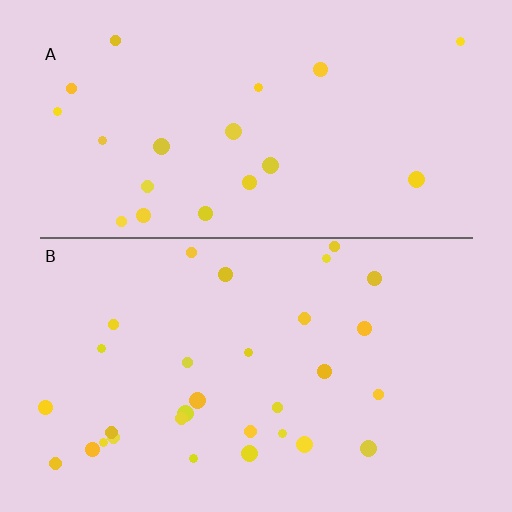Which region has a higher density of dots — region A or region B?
B (the bottom).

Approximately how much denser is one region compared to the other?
Approximately 1.5× — region B over region A.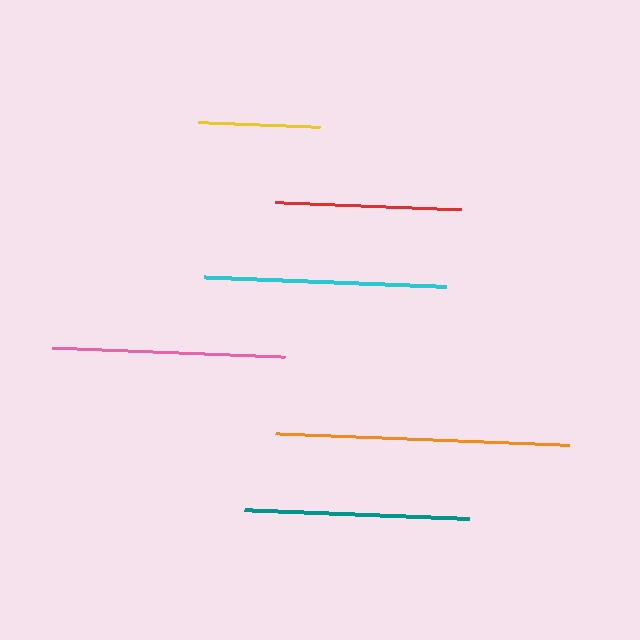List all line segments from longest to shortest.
From longest to shortest: orange, cyan, pink, teal, red, yellow.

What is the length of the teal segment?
The teal segment is approximately 225 pixels long.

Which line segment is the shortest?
The yellow line is the shortest at approximately 122 pixels.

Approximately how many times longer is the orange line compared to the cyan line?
The orange line is approximately 1.2 times the length of the cyan line.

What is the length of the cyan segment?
The cyan segment is approximately 244 pixels long.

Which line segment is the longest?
The orange line is the longest at approximately 294 pixels.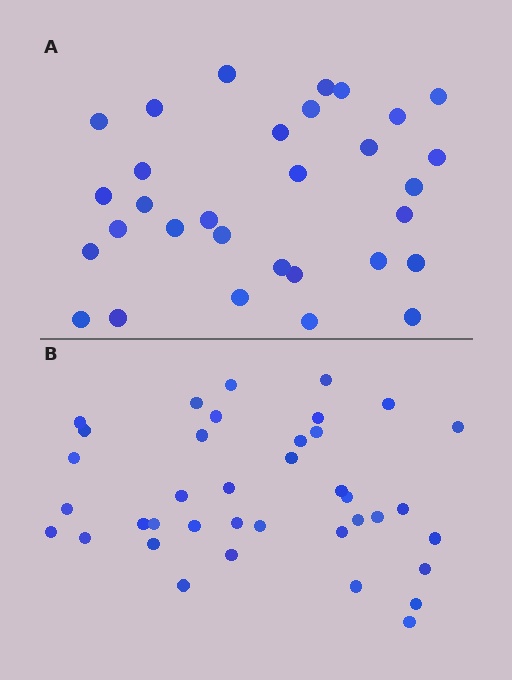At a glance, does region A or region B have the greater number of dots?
Region B (the bottom region) has more dots.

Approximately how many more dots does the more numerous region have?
Region B has roughly 8 or so more dots than region A.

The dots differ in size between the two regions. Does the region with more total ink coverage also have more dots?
No. Region A has more total ink coverage because its dots are larger, but region B actually contains more individual dots. Total area can be misleading — the number of items is what matters here.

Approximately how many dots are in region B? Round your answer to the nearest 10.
About 40 dots. (The exact count is 38, which rounds to 40.)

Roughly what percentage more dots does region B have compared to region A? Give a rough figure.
About 25% more.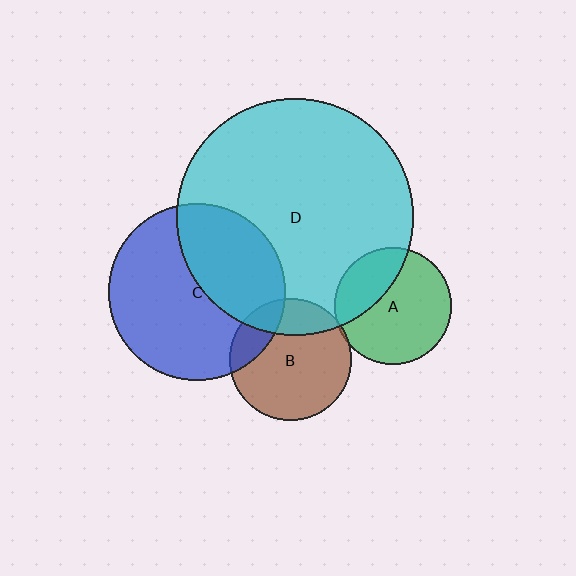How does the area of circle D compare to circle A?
Approximately 4.1 times.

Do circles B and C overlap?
Yes.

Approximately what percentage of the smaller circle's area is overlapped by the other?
Approximately 20%.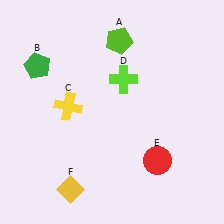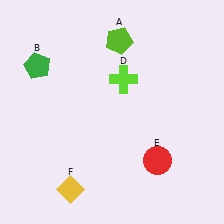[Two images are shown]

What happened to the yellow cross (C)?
The yellow cross (C) was removed in Image 2. It was in the top-left area of Image 1.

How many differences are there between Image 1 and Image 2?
There is 1 difference between the two images.